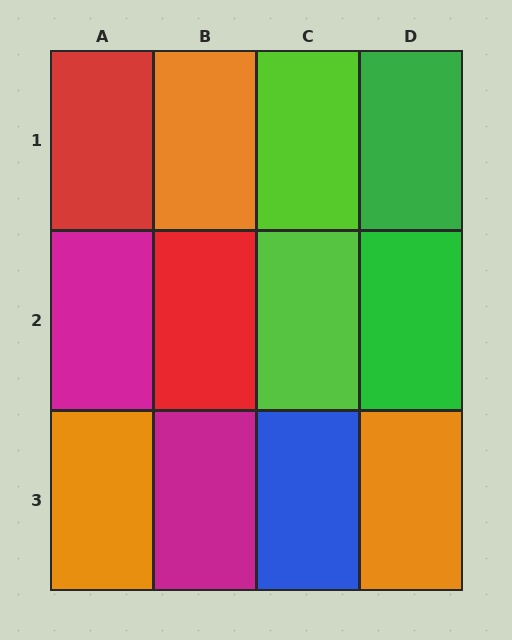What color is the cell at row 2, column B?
Red.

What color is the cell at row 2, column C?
Lime.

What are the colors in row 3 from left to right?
Orange, magenta, blue, orange.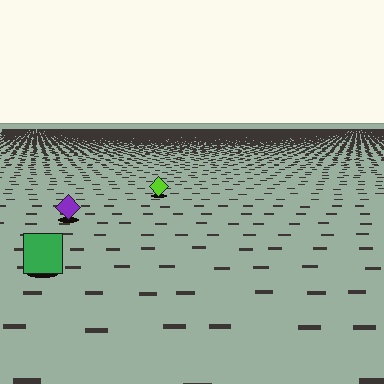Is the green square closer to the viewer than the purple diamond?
Yes. The green square is closer — you can tell from the texture gradient: the ground texture is coarser near it.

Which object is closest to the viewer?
The green square is closest. The texture marks near it are larger and more spread out.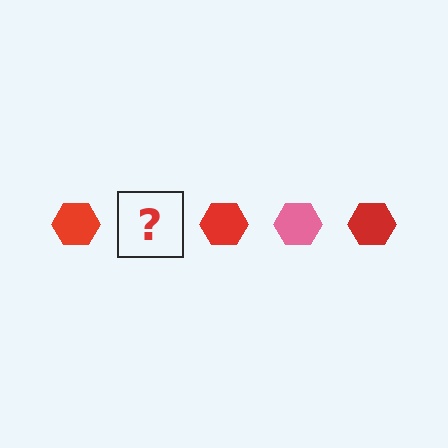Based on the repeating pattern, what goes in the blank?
The blank should be a pink hexagon.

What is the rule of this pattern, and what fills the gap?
The rule is that the pattern cycles through red, pink hexagons. The gap should be filled with a pink hexagon.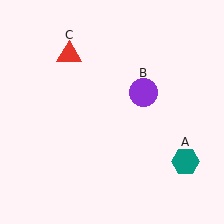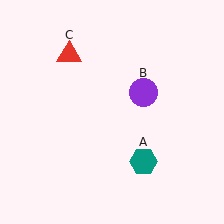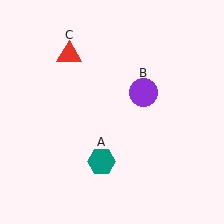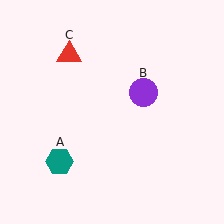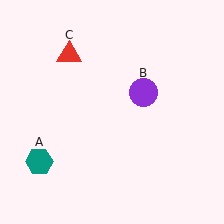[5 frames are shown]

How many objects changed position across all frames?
1 object changed position: teal hexagon (object A).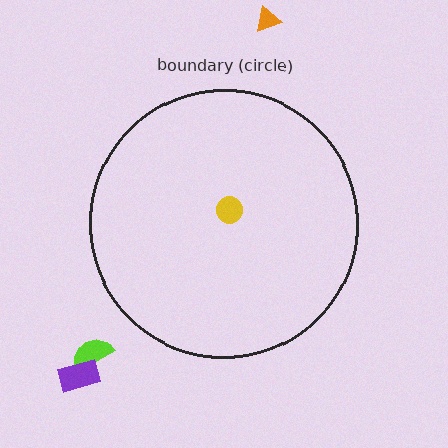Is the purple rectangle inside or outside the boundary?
Outside.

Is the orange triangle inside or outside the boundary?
Outside.